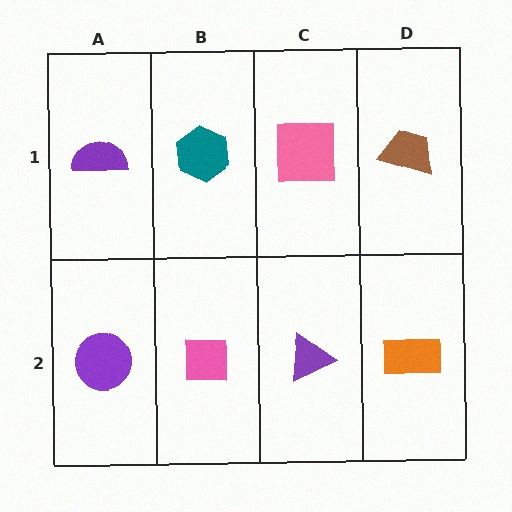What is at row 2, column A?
A purple circle.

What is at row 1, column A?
A purple semicircle.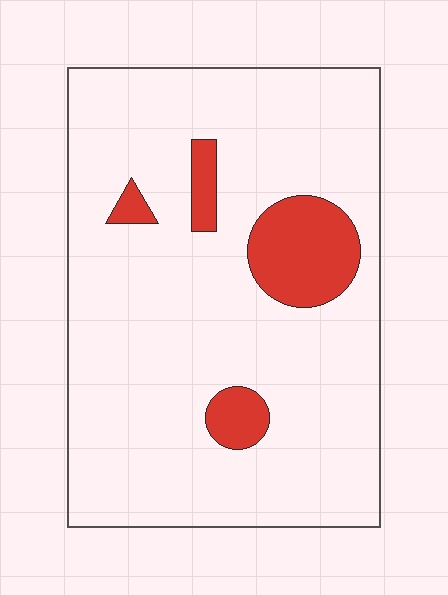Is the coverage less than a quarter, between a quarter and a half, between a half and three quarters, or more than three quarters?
Less than a quarter.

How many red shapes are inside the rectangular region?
4.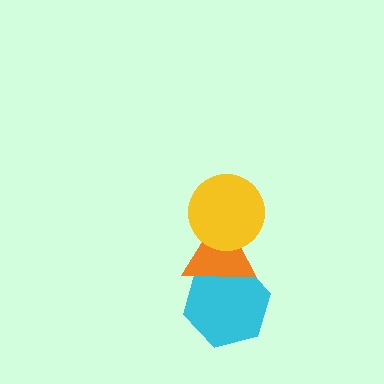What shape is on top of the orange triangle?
The yellow circle is on top of the orange triangle.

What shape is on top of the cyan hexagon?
The orange triangle is on top of the cyan hexagon.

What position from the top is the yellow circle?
The yellow circle is 1st from the top.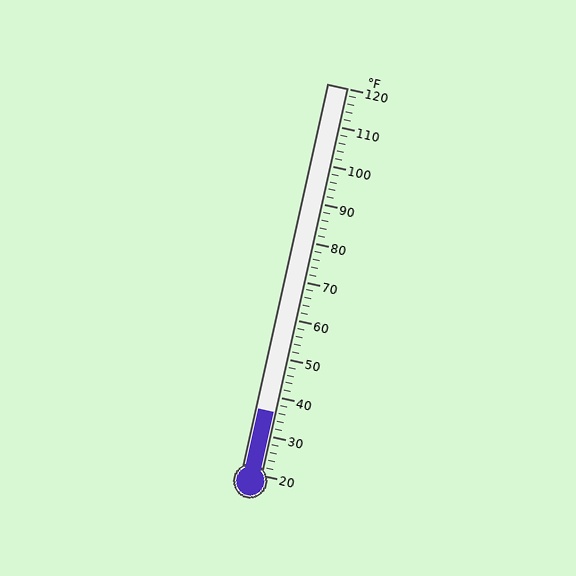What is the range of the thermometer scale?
The thermometer scale ranges from 20°F to 120°F.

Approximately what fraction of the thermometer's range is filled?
The thermometer is filled to approximately 15% of its range.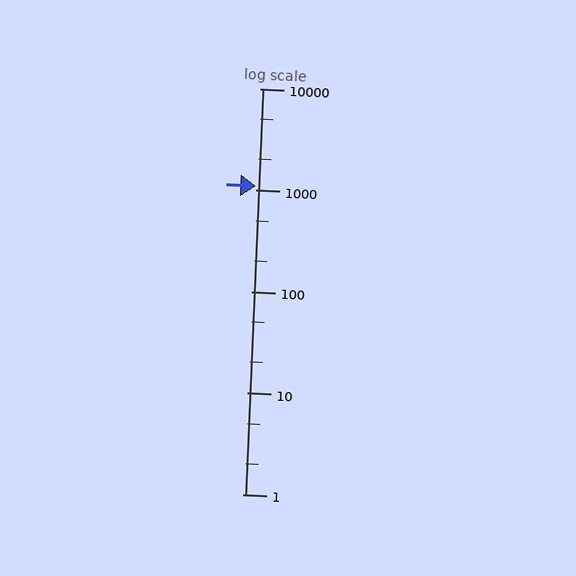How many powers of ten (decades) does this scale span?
The scale spans 4 decades, from 1 to 10000.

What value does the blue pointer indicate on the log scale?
The pointer indicates approximately 1100.